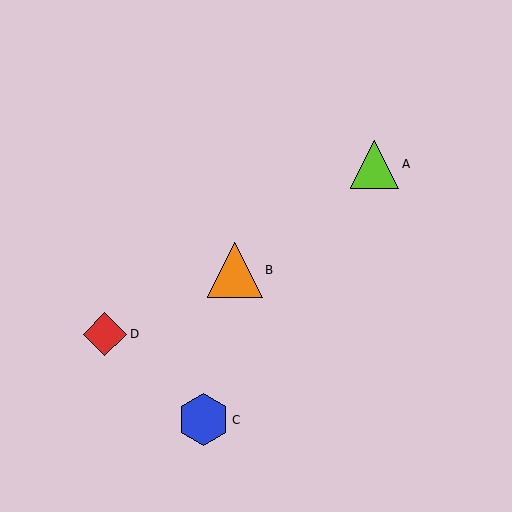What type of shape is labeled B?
Shape B is an orange triangle.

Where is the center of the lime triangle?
The center of the lime triangle is at (375, 164).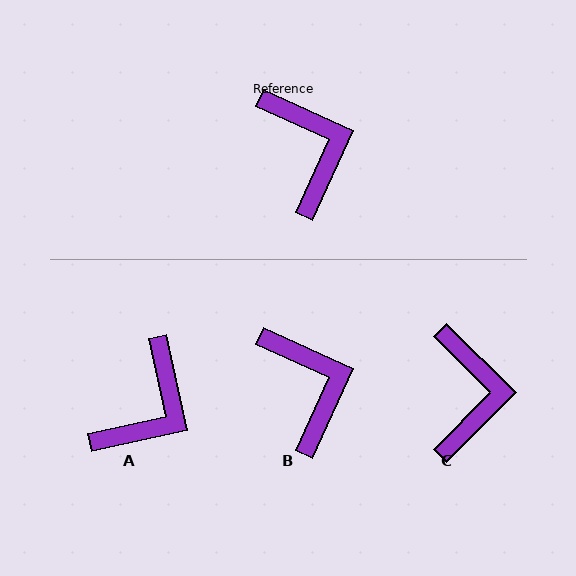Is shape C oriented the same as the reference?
No, it is off by about 20 degrees.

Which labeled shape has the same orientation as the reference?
B.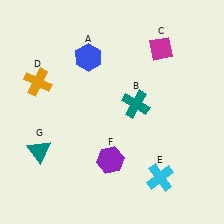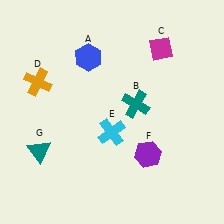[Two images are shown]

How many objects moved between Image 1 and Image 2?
2 objects moved between the two images.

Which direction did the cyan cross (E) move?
The cyan cross (E) moved left.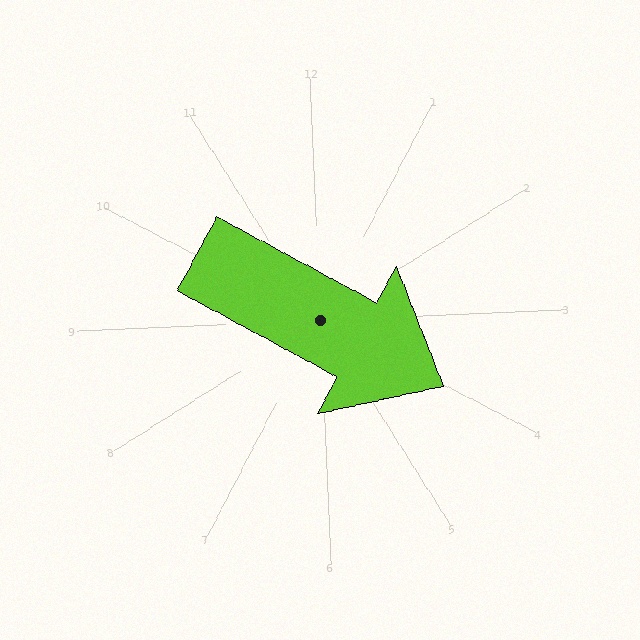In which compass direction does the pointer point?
Southeast.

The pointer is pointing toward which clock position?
Roughly 4 o'clock.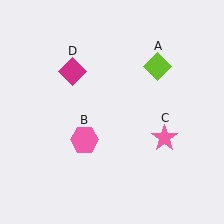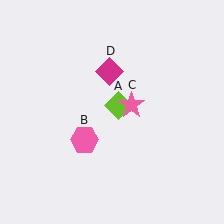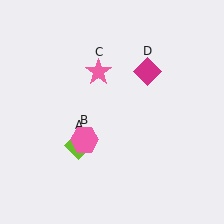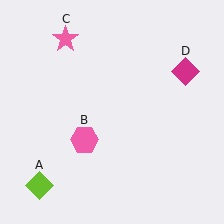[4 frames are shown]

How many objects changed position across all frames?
3 objects changed position: lime diamond (object A), pink star (object C), magenta diamond (object D).